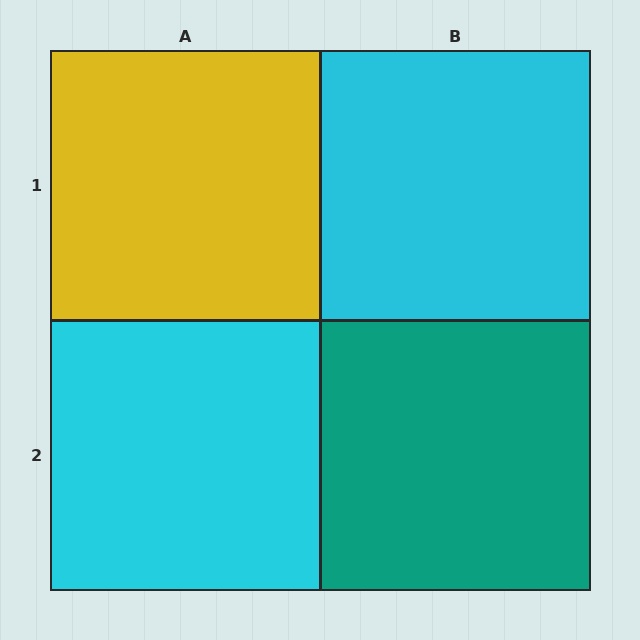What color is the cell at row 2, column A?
Cyan.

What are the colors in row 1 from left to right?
Yellow, cyan.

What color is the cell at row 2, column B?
Teal.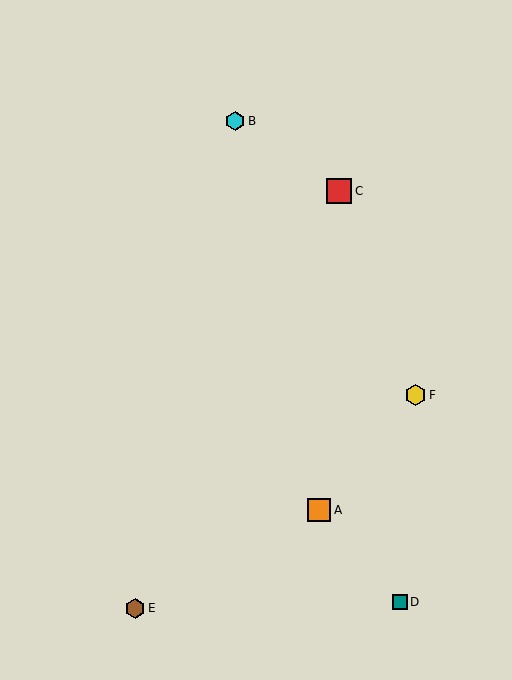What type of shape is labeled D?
Shape D is a teal square.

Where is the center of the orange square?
The center of the orange square is at (319, 510).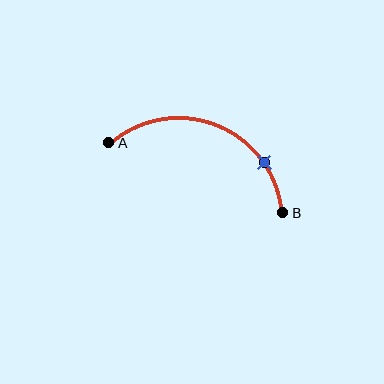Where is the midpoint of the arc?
The arc midpoint is the point on the curve farthest from the straight line joining A and B. It sits above that line.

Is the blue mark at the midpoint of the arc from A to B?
No. The blue mark lies on the arc but is closer to endpoint B. The arc midpoint would be at the point on the curve equidistant along the arc from both A and B.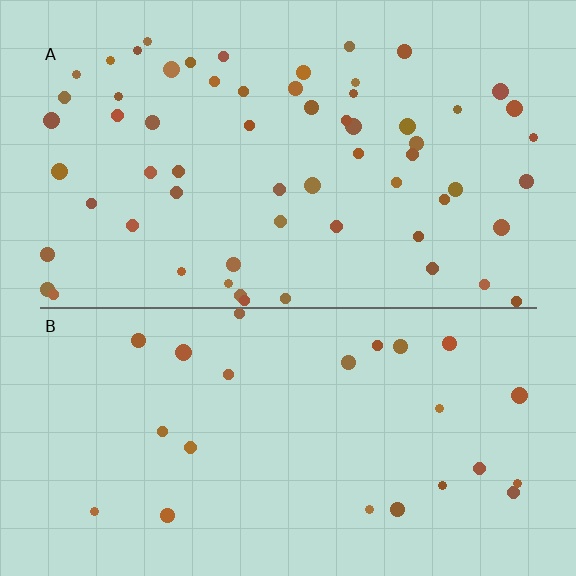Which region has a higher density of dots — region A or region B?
A (the top).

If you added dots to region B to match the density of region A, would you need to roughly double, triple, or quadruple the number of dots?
Approximately triple.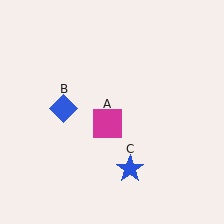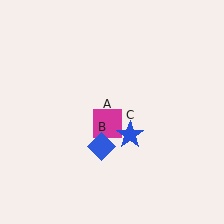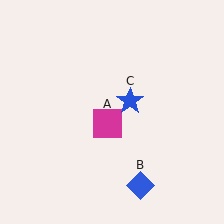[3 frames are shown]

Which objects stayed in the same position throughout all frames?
Magenta square (object A) remained stationary.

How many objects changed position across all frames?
2 objects changed position: blue diamond (object B), blue star (object C).